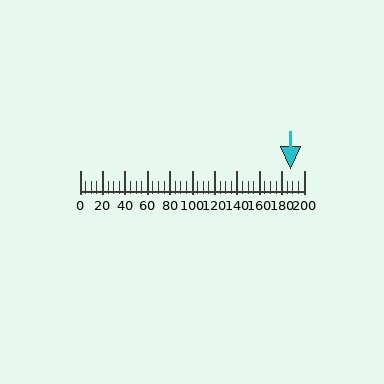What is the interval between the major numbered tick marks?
The major tick marks are spaced 20 units apart.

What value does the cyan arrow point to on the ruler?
The cyan arrow points to approximately 188.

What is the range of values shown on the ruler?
The ruler shows values from 0 to 200.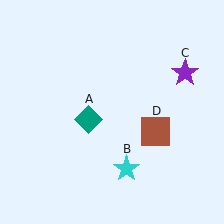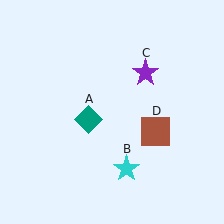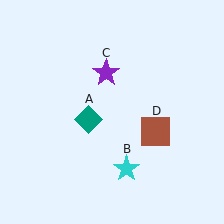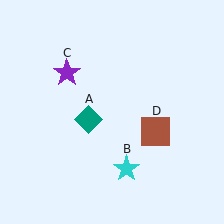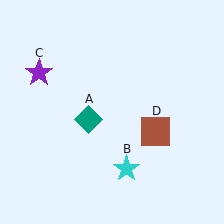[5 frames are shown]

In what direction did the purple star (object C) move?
The purple star (object C) moved left.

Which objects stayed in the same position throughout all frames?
Teal diamond (object A) and cyan star (object B) and brown square (object D) remained stationary.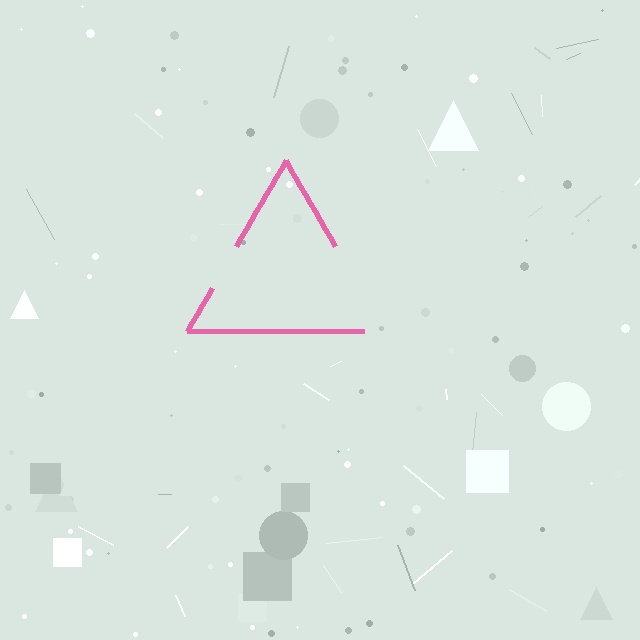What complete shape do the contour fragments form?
The contour fragments form a triangle.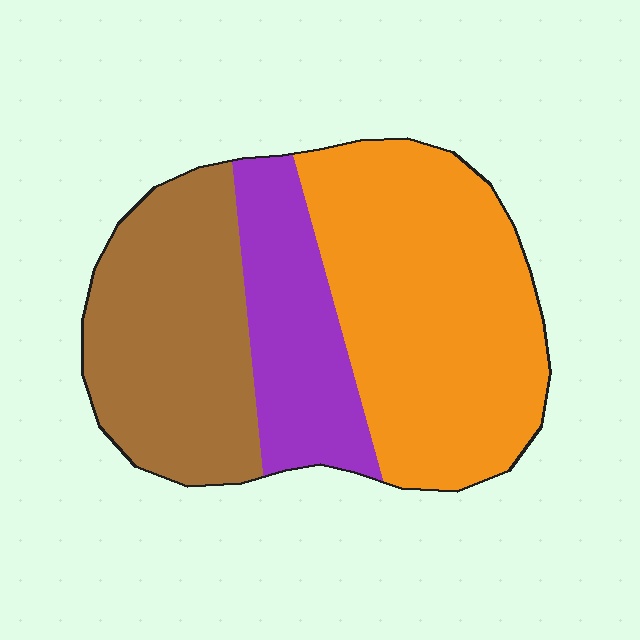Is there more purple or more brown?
Brown.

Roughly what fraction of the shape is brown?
Brown covers roughly 35% of the shape.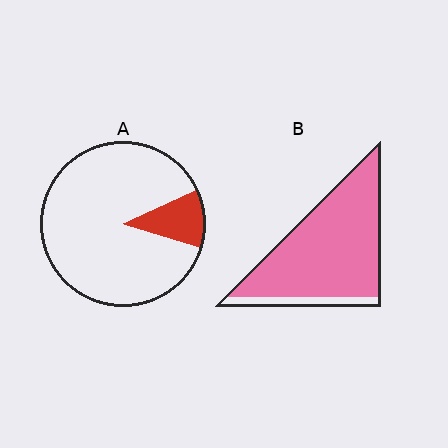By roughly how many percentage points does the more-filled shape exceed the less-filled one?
By roughly 75 percentage points (B over A).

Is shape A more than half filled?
No.